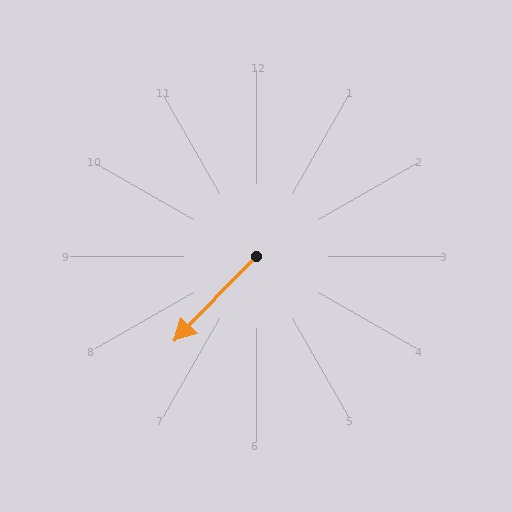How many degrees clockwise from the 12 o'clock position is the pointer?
Approximately 224 degrees.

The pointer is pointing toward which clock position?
Roughly 7 o'clock.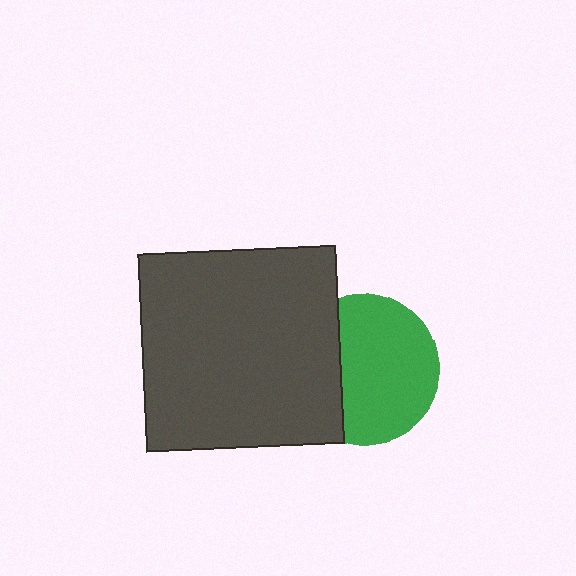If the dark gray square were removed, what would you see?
You would see the complete green circle.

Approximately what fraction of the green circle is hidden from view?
Roughly 31% of the green circle is hidden behind the dark gray square.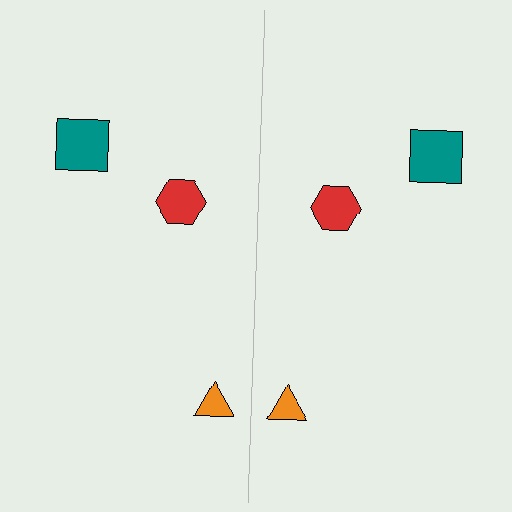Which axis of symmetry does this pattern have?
The pattern has a vertical axis of symmetry running through the center of the image.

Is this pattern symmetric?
Yes, this pattern has bilateral (reflection) symmetry.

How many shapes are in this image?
There are 6 shapes in this image.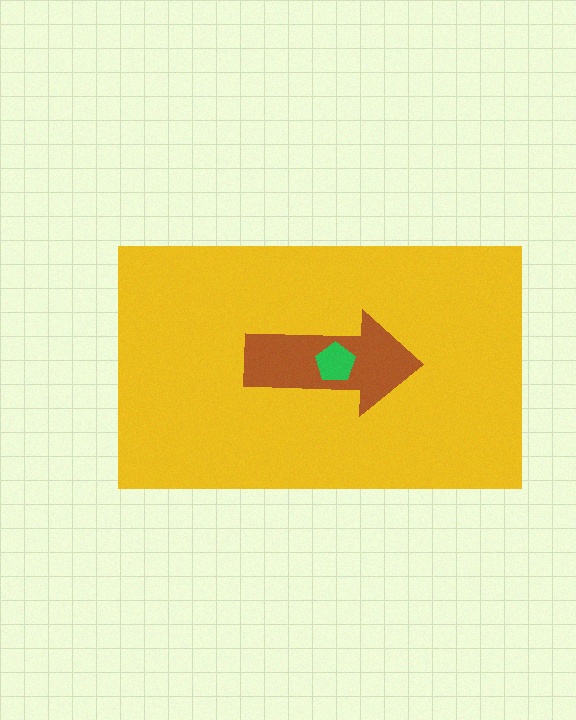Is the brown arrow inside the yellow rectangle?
Yes.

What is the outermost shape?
The yellow rectangle.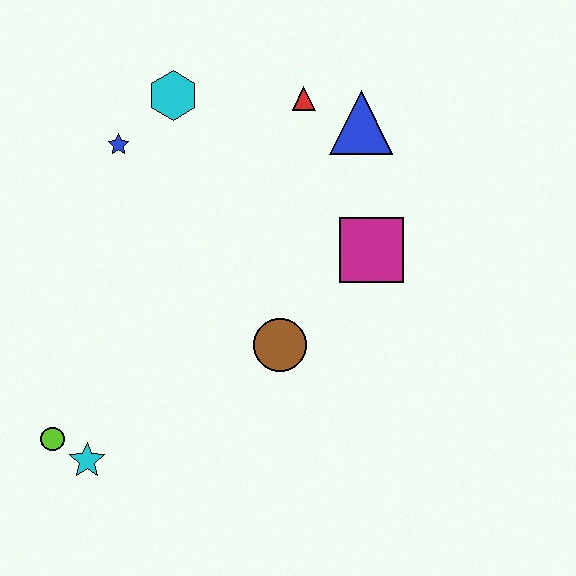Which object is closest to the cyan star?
The lime circle is closest to the cyan star.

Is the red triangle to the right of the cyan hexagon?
Yes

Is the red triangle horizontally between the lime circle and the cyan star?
No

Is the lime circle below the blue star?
Yes